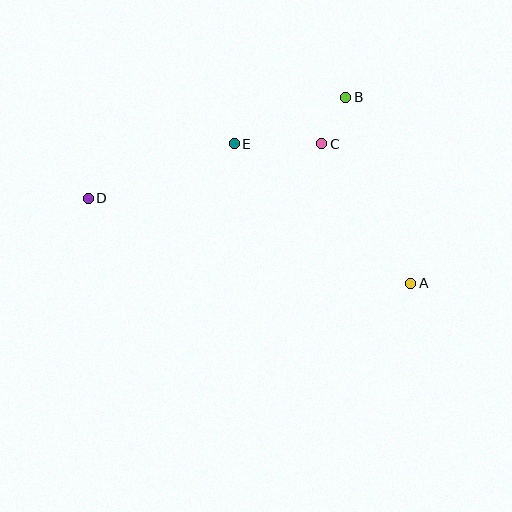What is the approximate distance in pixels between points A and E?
The distance between A and E is approximately 225 pixels.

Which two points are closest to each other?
Points B and C are closest to each other.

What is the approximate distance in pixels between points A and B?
The distance between A and B is approximately 197 pixels.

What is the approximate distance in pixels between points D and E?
The distance between D and E is approximately 156 pixels.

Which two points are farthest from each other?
Points A and D are farthest from each other.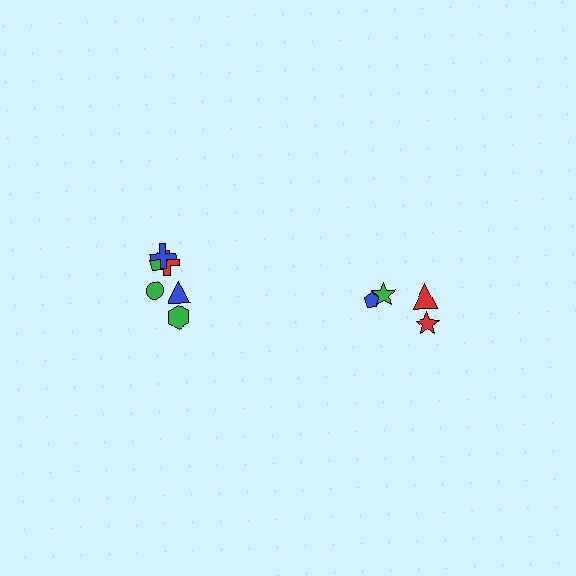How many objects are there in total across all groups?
There are 10 objects.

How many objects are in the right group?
There are 4 objects.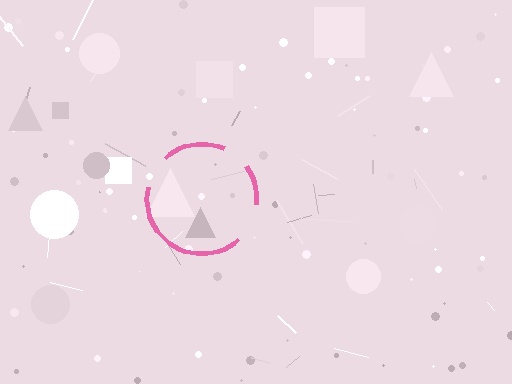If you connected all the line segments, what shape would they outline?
They would outline a circle.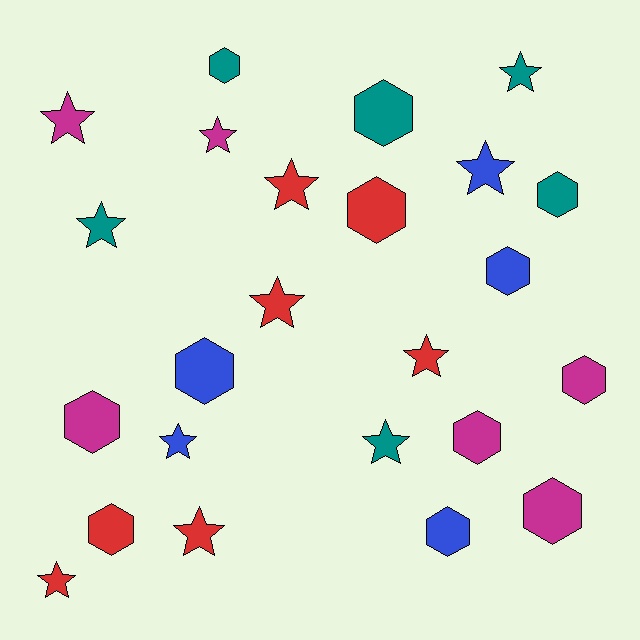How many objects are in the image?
There are 24 objects.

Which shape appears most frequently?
Star, with 12 objects.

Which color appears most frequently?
Red, with 7 objects.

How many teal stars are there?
There are 3 teal stars.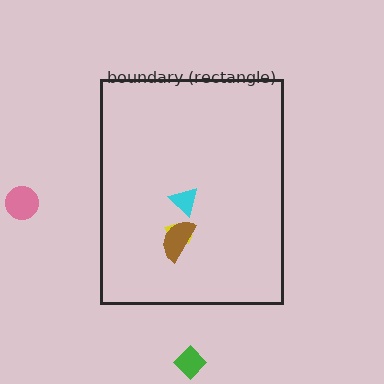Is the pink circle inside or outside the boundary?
Outside.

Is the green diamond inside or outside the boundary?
Outside.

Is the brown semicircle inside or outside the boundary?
Inside.